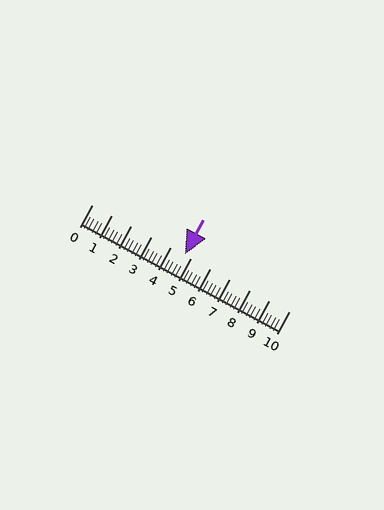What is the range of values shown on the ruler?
The ruler shows values from 0 to 10.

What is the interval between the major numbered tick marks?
The major tick marks are spaced 1 units apart.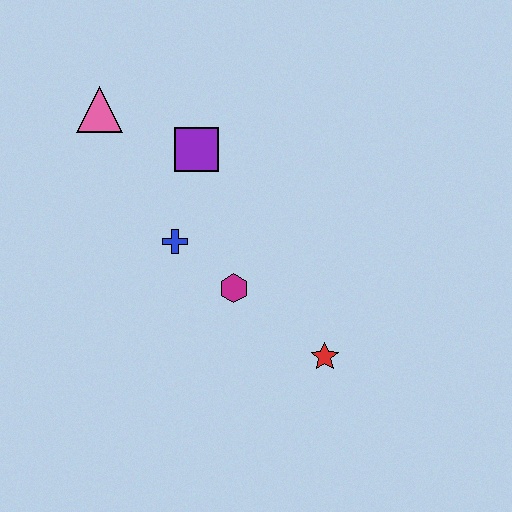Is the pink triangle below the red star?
No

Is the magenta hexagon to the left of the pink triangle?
No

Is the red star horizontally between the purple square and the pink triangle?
No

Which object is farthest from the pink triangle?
The red star is farthest from the pink triangle.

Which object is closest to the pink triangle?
The purple square is closest to the pink triangle.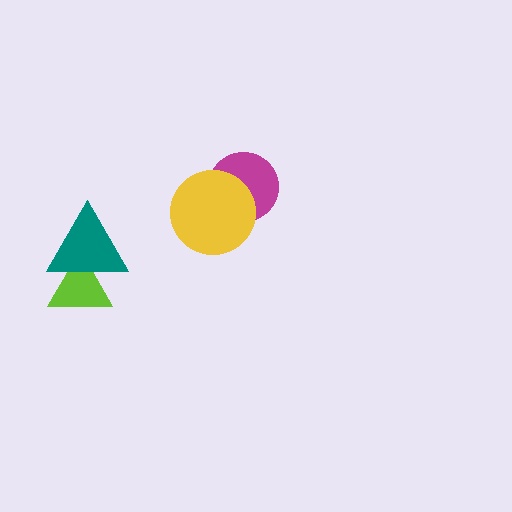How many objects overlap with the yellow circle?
1 object overlaps with the yellow circle.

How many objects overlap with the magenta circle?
1 object overlaps with the magenta circle.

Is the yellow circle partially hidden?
No, no other shape covers it.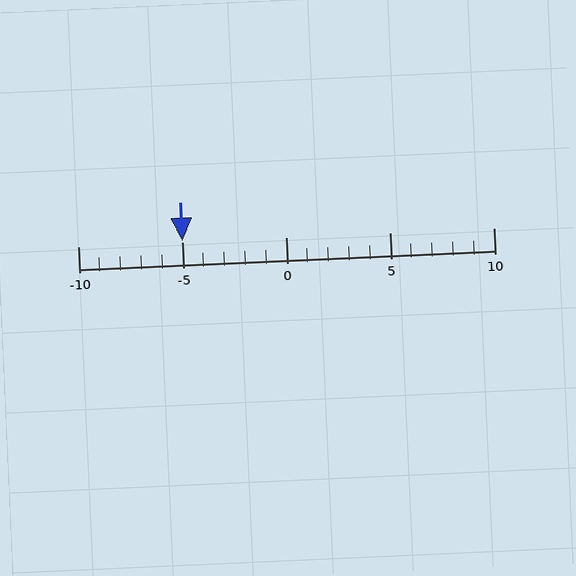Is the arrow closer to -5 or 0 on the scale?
The arrow is closer to -5.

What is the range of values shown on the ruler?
The ruler shows values from -10 to 10.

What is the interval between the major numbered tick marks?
The major tick marks are spaced 5 units apart.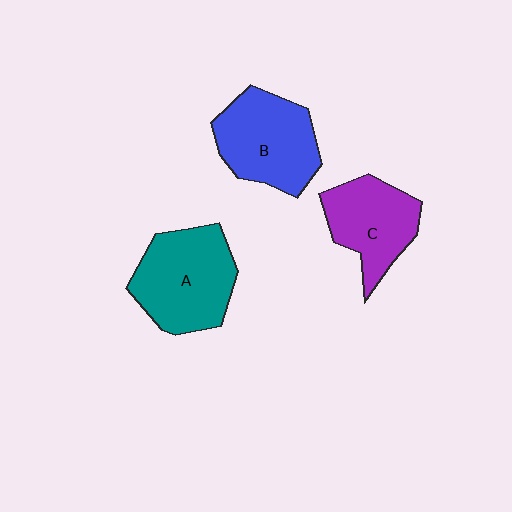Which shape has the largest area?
Shape A (teal).